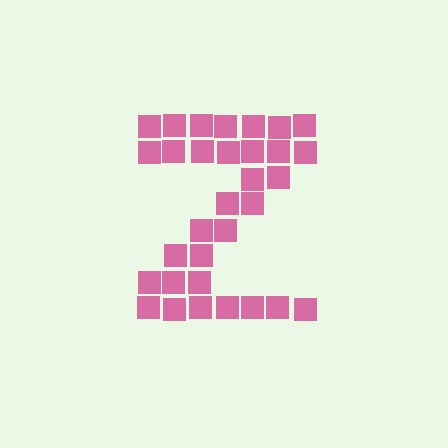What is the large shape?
The large shape is the letter Z.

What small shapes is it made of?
It is made of small squares.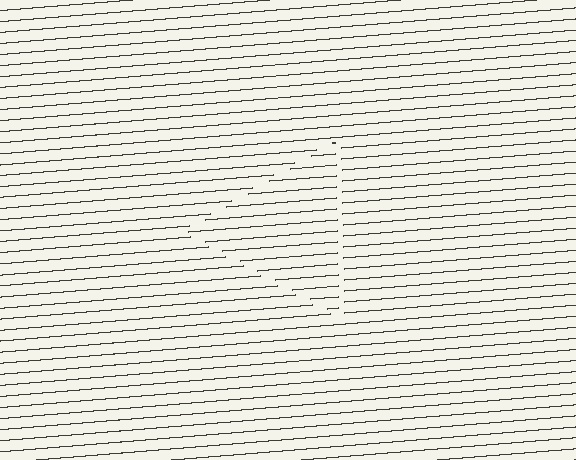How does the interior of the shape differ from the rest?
The interior of the shape contains the same grating, shifted by half a period — the contour is defined by the phase discontinuity where line-ends from the inner and outer gratings abut.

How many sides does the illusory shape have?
3 sides — the line-ends trace a triangle.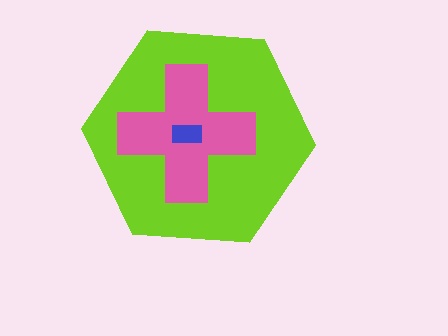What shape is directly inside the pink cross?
The blue rectangle.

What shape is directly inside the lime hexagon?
The pink cross.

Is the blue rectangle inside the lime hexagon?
Yes.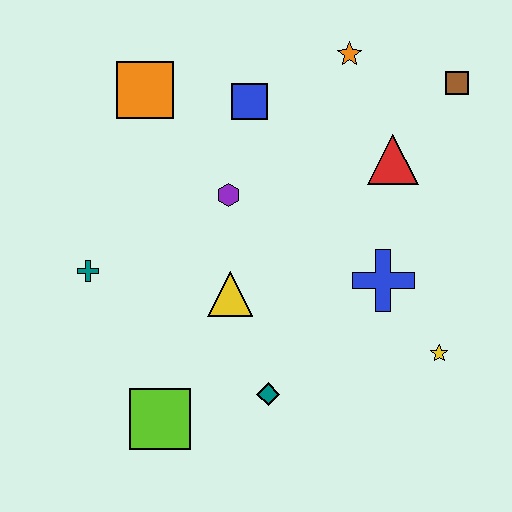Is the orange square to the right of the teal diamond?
No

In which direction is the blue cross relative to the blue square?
The blue cross is below the blue square.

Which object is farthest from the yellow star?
The orange square is farthest from the yellow star.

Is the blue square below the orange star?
Yes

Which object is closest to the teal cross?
The yellow triangle is closest to the teal cross.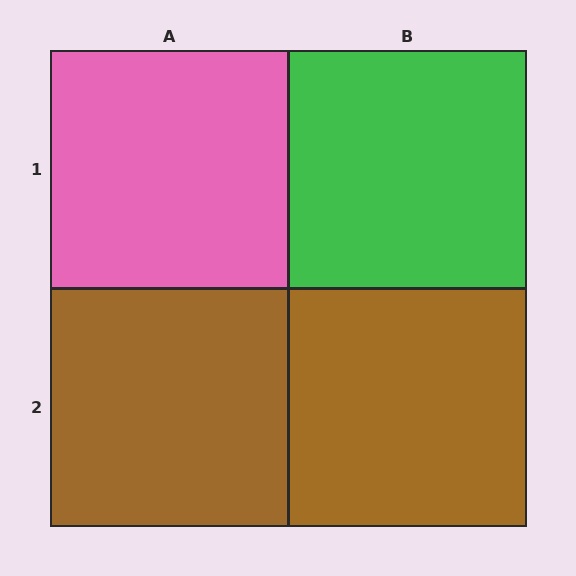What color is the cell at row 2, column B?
Brown.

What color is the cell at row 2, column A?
Brown.